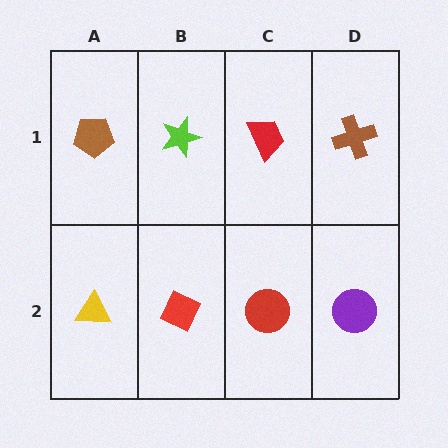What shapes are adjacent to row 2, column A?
A brown pentagon (row 1, column A), a red diamond (row 2, column B).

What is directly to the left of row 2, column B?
A yellow triangle.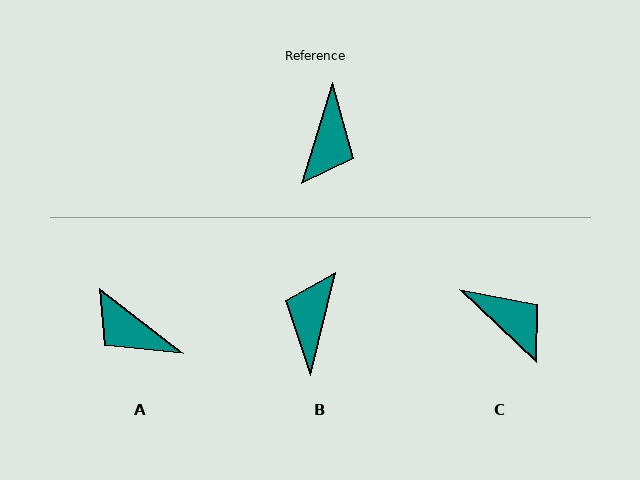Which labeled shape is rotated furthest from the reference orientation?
B, about 177 degrees away.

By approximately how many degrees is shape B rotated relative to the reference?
Approximately 177 degrees clockwise.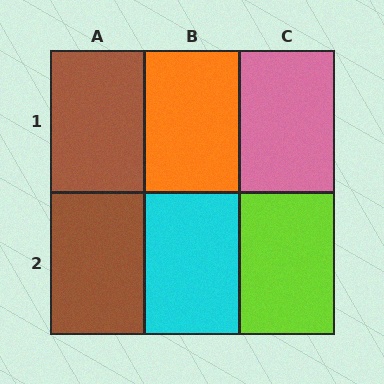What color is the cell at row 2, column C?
Lime.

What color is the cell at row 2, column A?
Brown.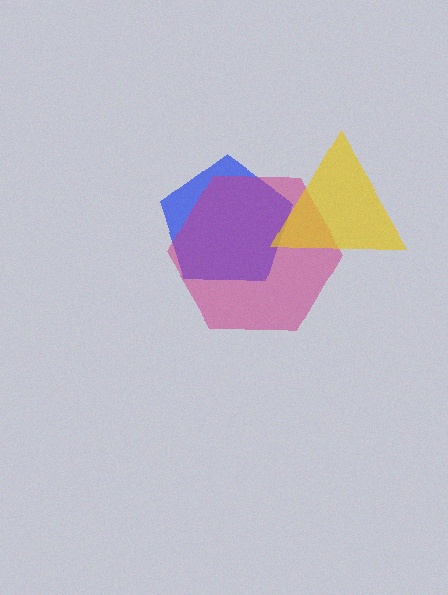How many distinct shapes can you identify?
There are 3 distinct shapes: a blue pentagon, a magenta hexagon, a yellow triangle.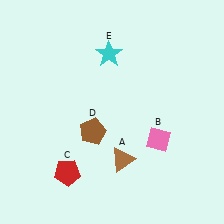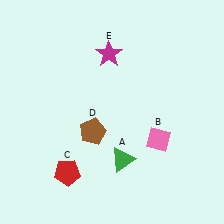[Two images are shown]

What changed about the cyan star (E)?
In Image 1, E is cyan. In Image 2, it changed to magenta.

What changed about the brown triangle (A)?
In Image 1, A is brown. In Image 2, it changed to green.